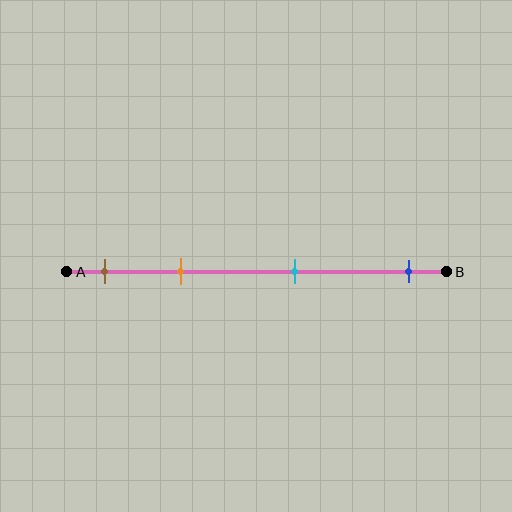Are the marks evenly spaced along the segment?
No, the marks are not evenly spaced.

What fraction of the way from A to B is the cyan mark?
The cyan mark is approximately 60% (0.6) of the way from A to B.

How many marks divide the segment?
There are 4 marks dividing the segment.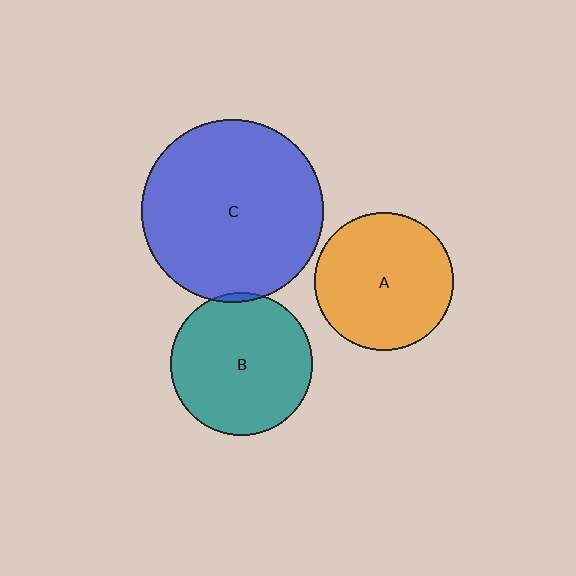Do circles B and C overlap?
Yes.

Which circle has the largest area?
Circle C (blue).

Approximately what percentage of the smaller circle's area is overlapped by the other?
Approximately 5%.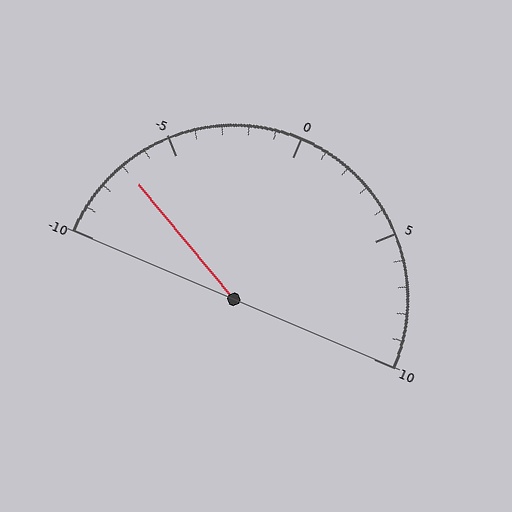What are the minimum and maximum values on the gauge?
The gauge ranges from -10 to 10.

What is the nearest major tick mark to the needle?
The nearest major tick mark is -5.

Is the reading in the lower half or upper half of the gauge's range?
The reading is in the lower half of the range (-10 to 10).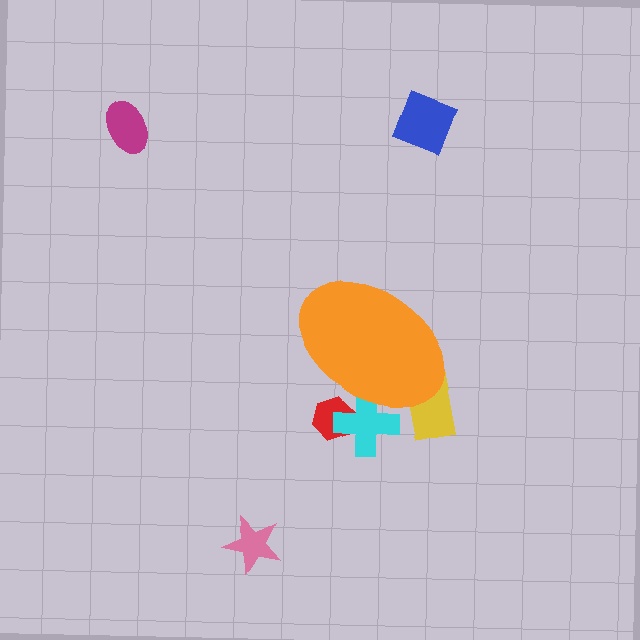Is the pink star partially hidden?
No, the pink star is fully visible.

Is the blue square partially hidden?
No, the blue square is fully visible.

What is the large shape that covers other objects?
An orange ellipse.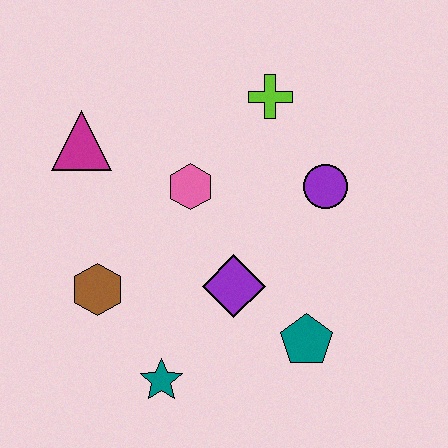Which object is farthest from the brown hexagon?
The lime cross is farthest from the brown hexagon.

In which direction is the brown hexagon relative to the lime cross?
The brown hexagon is below the lime cross.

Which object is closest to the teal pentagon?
The purple diamond is closest to the teal pentagon.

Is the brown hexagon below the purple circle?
Yes